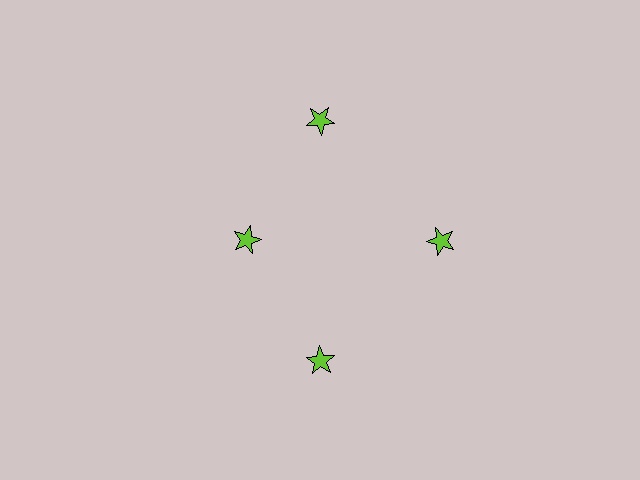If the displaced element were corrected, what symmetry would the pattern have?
It would have 4-fold rotational symmetry — the pattern would map onto itself every 90 degrees.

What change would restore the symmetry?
The symmetry would be restored by moving it outward, back onto the ring so that all 4 stars sit at equal angles and equal distance from the center.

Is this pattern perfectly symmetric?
No. The 4 lime stars are arranged in a ring, but one element near the 9 o'clock position is pulled inward toward the center, breaking the 4-fold rotational symmetry.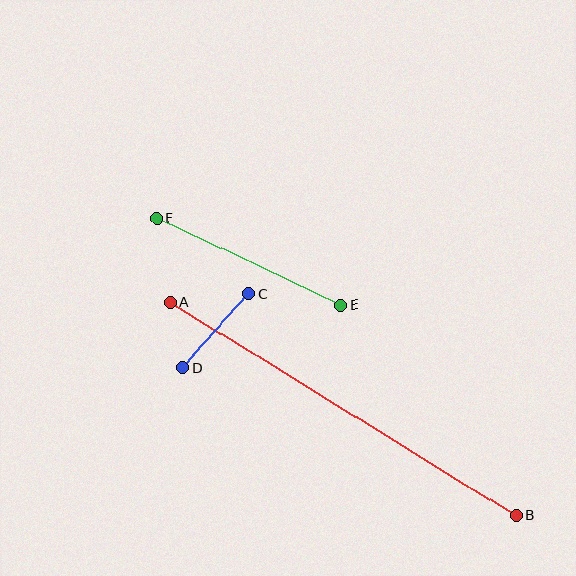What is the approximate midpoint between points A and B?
The midpoint is at approximately (343, 409) pixels.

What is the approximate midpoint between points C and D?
The midpoint is at approximately (216, 331) pixels.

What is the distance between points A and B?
The distance is approximately 406 pixels.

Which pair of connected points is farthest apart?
Points A and B are farthest apart.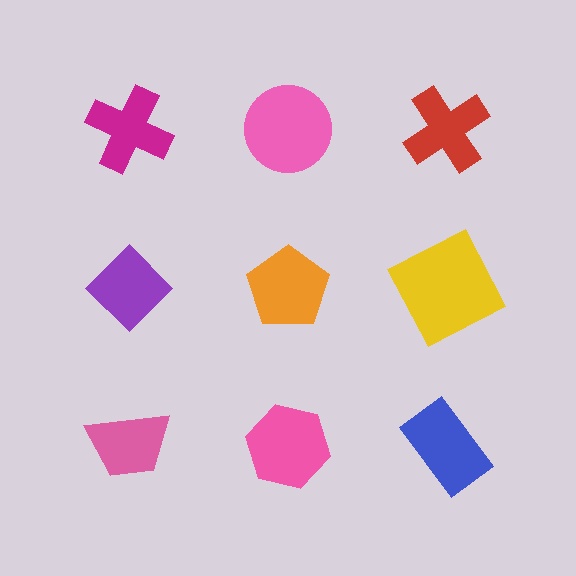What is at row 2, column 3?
A yellow square.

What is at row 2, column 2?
An orange pentagon.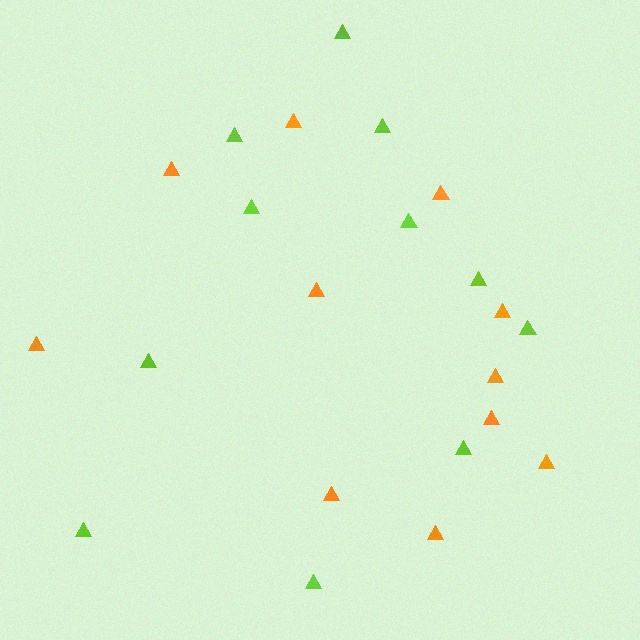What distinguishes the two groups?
There are 2 groups: one group of lime triangles (11) and one group of orange triangles (11).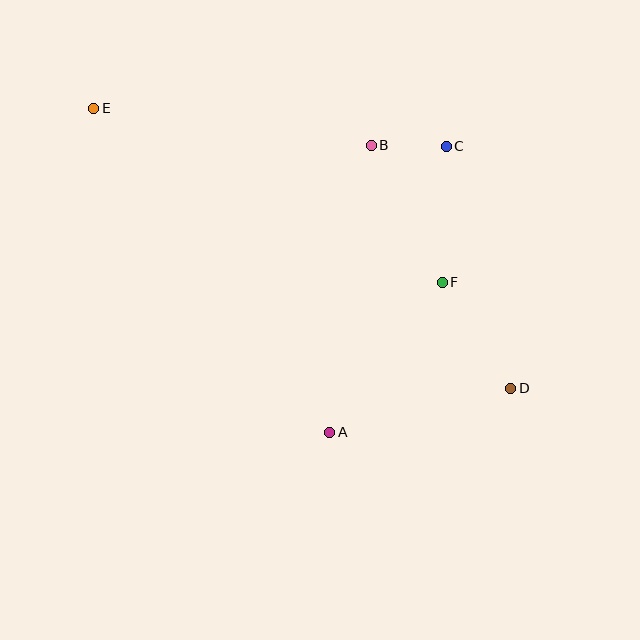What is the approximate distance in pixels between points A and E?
The distance between A and E is approximately 401 pixels.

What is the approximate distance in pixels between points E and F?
The distance between E and F is approximately 390 pixels.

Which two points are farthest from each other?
Points D and E are farthest from each other.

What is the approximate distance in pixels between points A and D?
The distance between A and D is approximately 186 pixels.